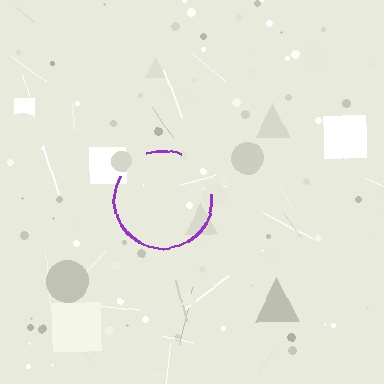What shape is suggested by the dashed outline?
The dashed outline suggests a circle.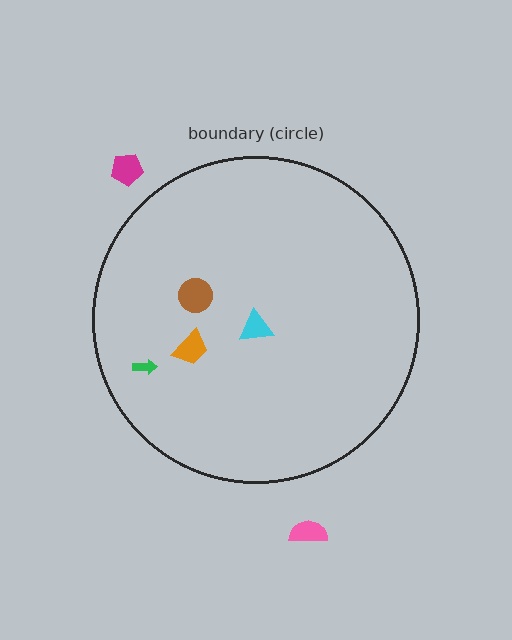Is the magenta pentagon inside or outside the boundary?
Outside.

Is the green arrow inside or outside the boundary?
Inside.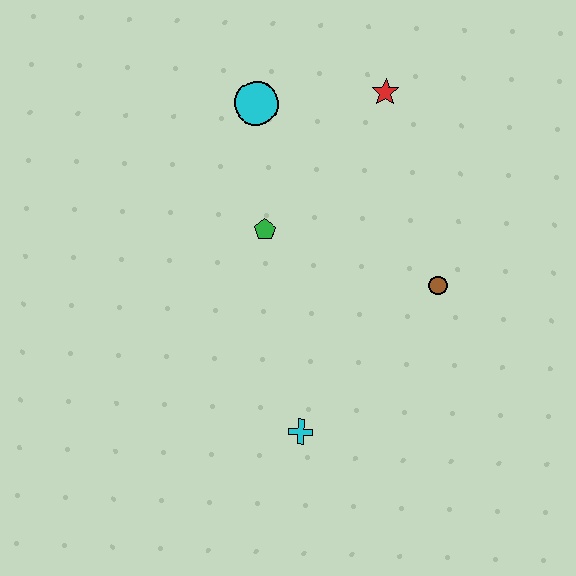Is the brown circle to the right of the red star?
Yes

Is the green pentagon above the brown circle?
Yes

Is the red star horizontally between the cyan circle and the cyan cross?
No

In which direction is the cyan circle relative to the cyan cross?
The cyan circle is above the cyan cross.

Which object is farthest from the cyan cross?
The red star is farthest from the cyan cross.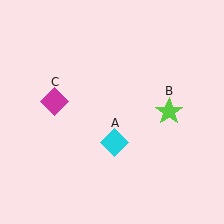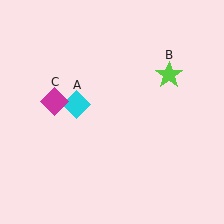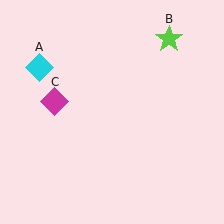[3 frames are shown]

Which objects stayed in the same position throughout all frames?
Magenta diamond (object C) remained stationary.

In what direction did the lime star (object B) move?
The lime star (object B) moved up.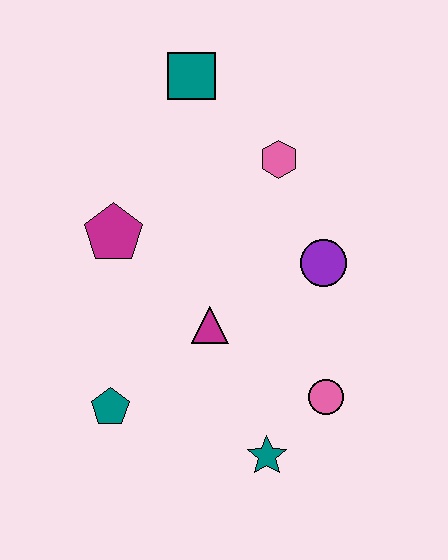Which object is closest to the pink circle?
The teal star is closest to the pink circle.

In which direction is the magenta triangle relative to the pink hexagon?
The magenta triangle is below the pink hexagon.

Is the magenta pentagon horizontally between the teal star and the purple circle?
No